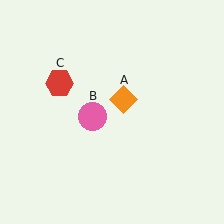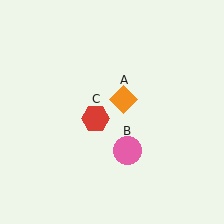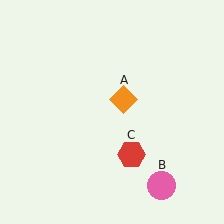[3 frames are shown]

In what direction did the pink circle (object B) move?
The pink circle (object B) moved down and to the right.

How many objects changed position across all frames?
2 objects changed position: pink circle (object B), red hexagon (object C).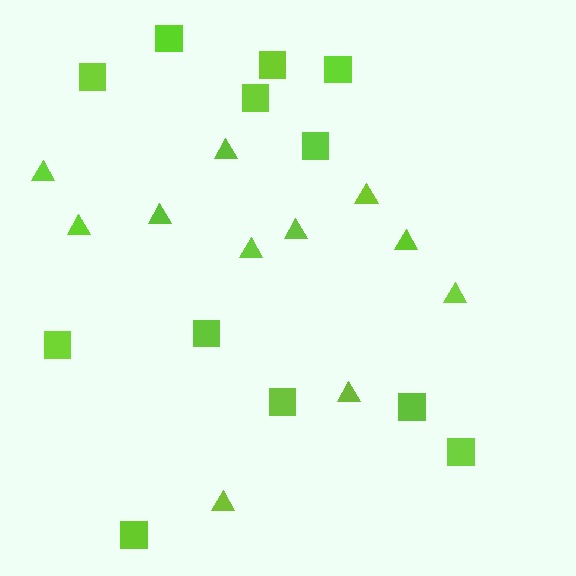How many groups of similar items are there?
There are 2 groups: one group of triangles (11) and one group of squares (12).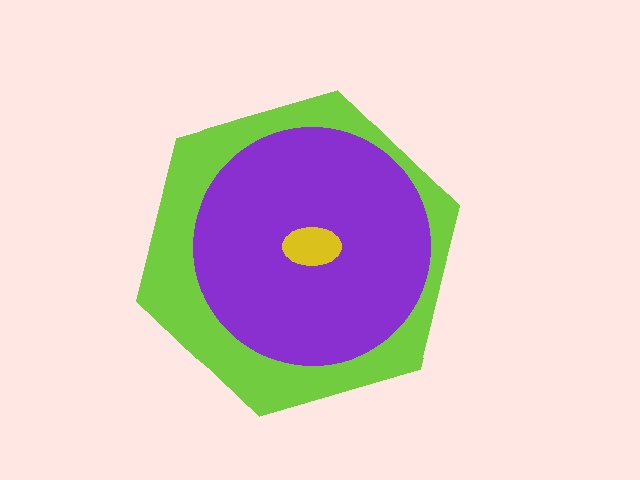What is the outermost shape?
The lime hexagon.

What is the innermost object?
The yellow ellipse.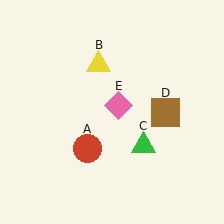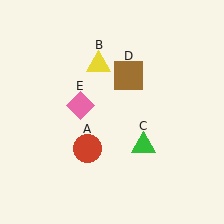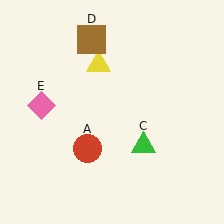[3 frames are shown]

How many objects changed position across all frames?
2 objects changed position: brown square (object D), pink diamond (object E).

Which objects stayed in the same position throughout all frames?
Red circle (object A) and yellow triangle (object B) and green triangle (object C) remained stationary.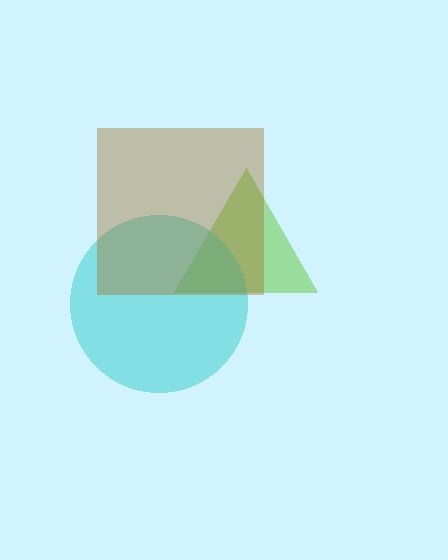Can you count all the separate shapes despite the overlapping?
Yes, there are 3 separate shapes.